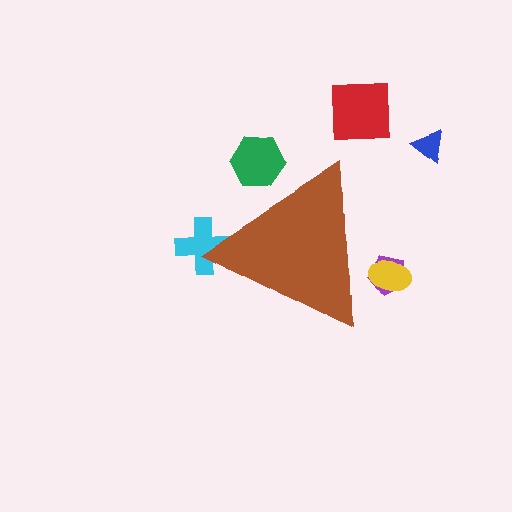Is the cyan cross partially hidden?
Yes, the cyan cross is partially hidden behind the brown triangle.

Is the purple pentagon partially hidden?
Yes, the purple pentagon is partially hidden behind the brown triangle.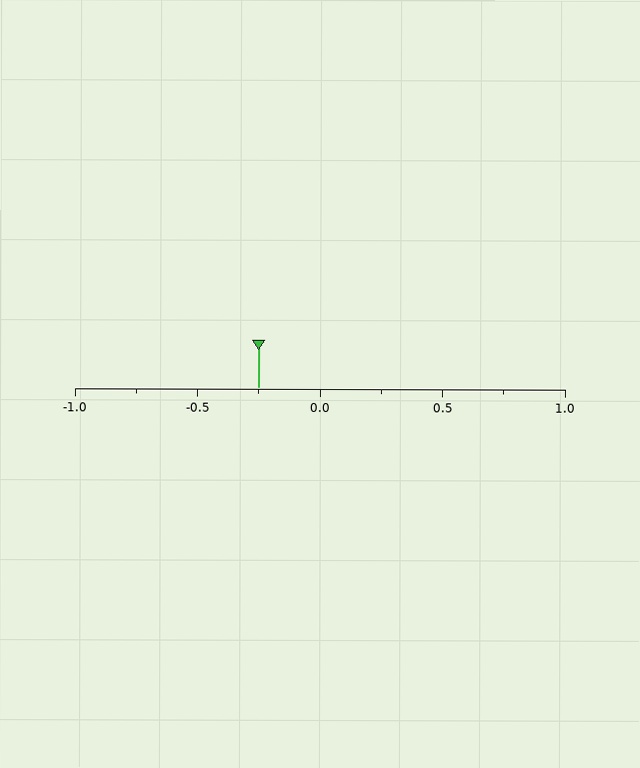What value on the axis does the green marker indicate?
The marker indicates approximately -0.25.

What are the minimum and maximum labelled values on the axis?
The axis runs from -1.0 to 1.0.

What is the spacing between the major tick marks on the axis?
The major ticks are spaced 0.5 apart.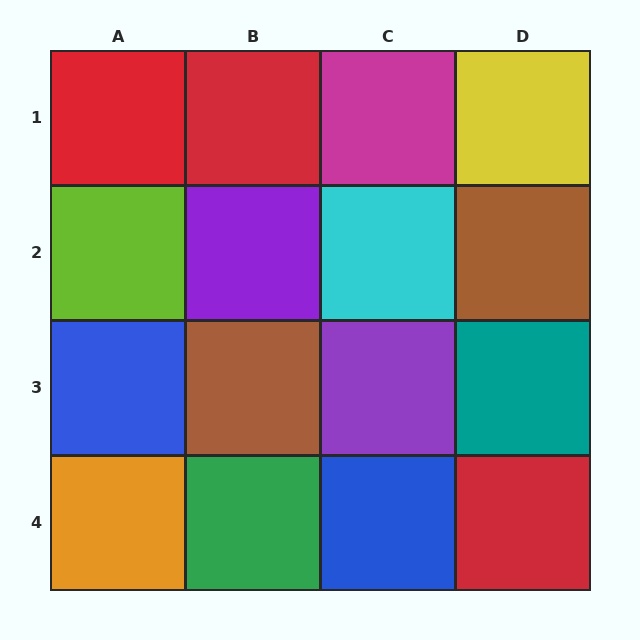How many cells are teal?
1 cell is teal.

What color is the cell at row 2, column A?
Lime.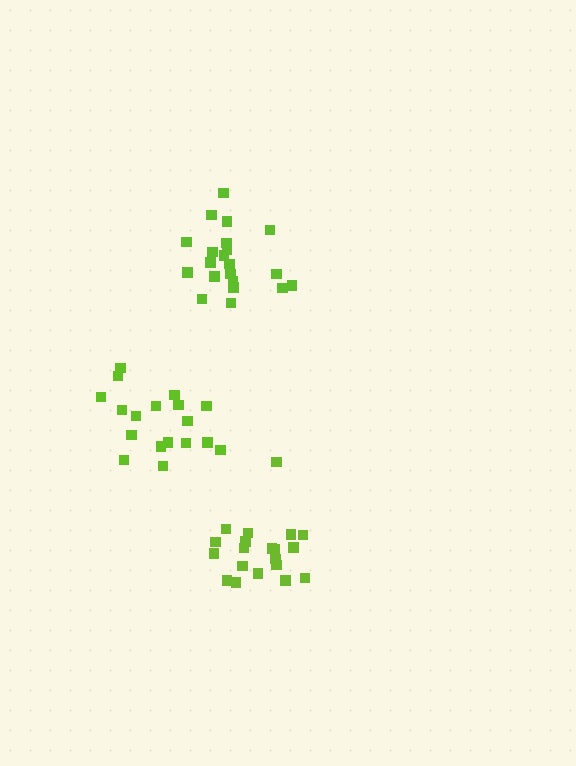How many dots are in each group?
Group 1: 21 dots, Group 2: 18 dots, Group 3: 20 dots (59 total).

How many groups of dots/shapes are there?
There are 3 groups.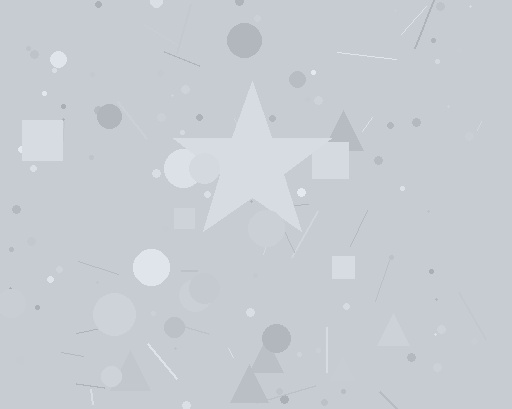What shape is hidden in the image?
A star is hidden in the image.